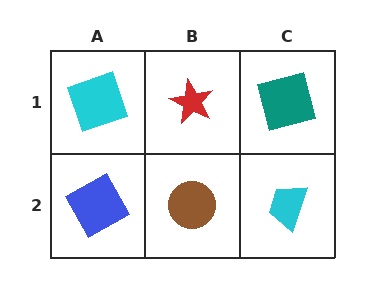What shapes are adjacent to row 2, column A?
A cyan square (row 1, column A), a brown circle (row 2, column B).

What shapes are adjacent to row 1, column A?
A blue square (row 2, column A), a red star (row 1, column B).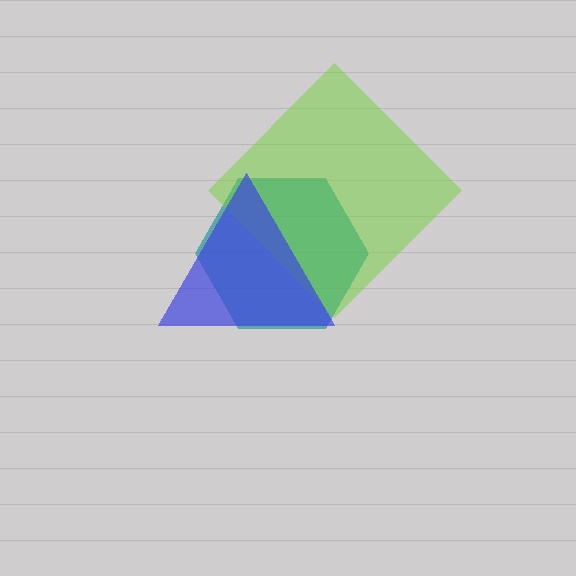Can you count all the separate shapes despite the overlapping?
Yes, there are 3 separate shapes.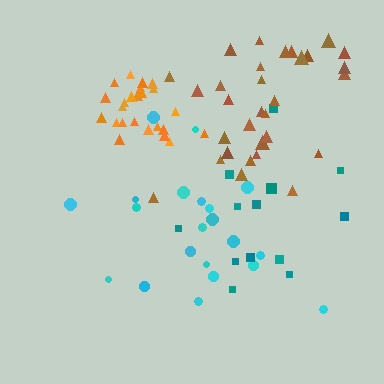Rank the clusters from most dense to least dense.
orange, brown, cyan, teal.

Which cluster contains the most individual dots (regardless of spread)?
Brown (31).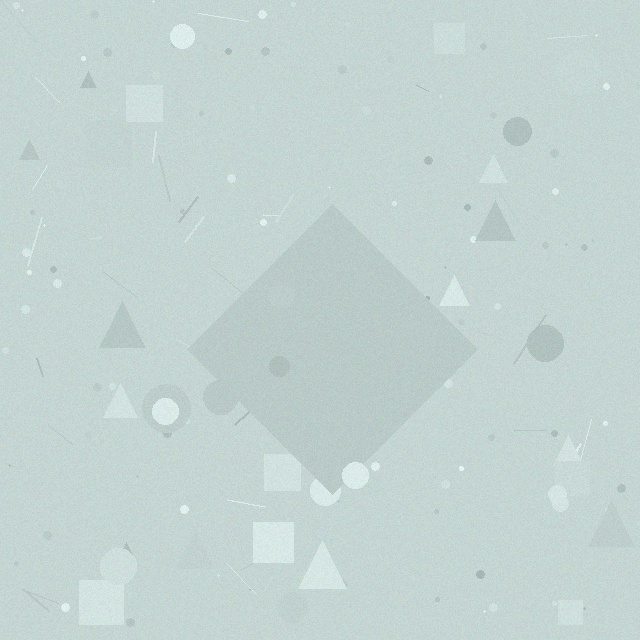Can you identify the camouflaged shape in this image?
The camouflaged shape is a diamond.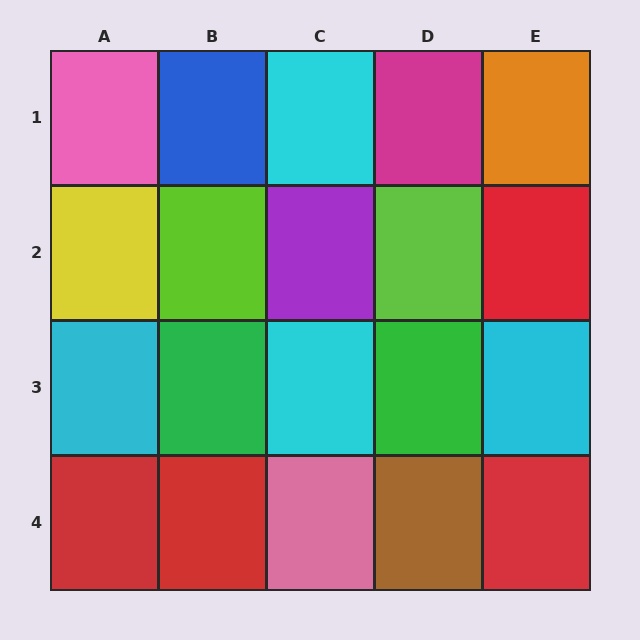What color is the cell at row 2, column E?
Red.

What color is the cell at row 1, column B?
Blue.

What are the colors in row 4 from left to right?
Red, red, pink, brown, red.